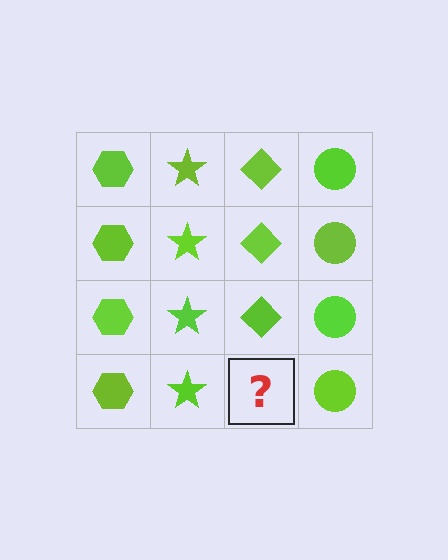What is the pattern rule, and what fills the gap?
The rule is that each column has a consistent shape. The gap should be filled with a lime diamond.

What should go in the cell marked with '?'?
The missing cell should contain a lime diamond.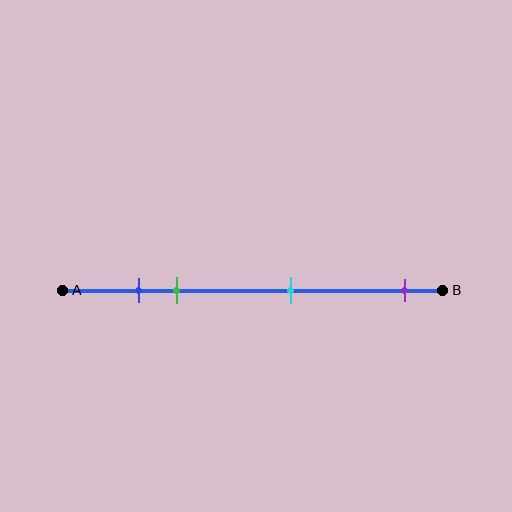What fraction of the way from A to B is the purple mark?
The purple mark is approximately 90% (0.9) of the way from A to B.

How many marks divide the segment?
There are 4 marks dividing the segment.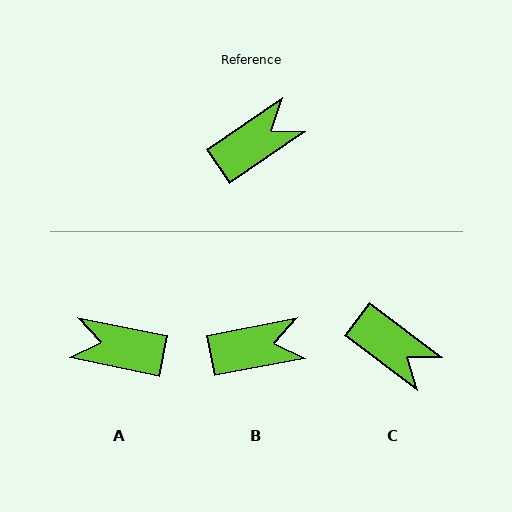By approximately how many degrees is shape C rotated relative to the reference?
Approximately 72 degrees clockwise.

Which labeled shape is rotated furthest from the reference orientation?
A, about 134 degrees away.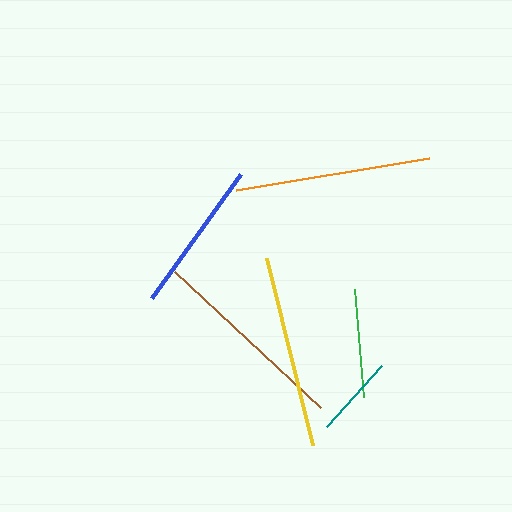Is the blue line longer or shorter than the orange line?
The orange line is longer than the blue line.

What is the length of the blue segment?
The blue segment is approximately 152 pixels long.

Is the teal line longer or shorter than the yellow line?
The yellow line is longer than the teal line.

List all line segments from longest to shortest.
From longest to shortest: brown, orange, yellow, blue, green, teal.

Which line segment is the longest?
The brown line is the longest at approximately 199 pixels.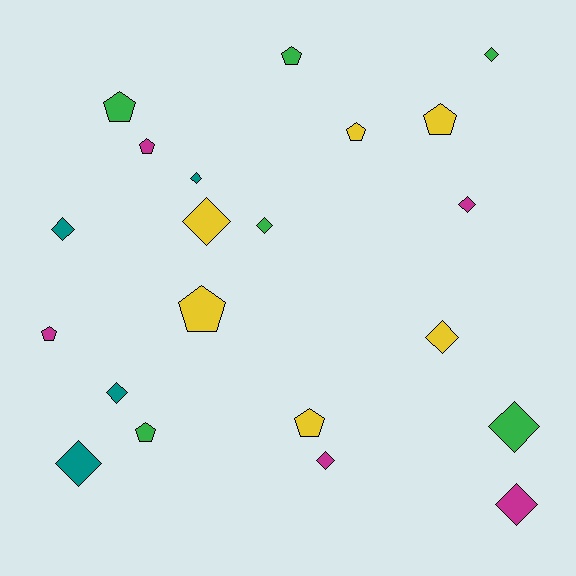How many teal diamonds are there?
There are 4 teal diamonds.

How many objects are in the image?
There are 21 objects.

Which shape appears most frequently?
Diamond, with 12 objects.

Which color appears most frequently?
Green, with 6 objects.